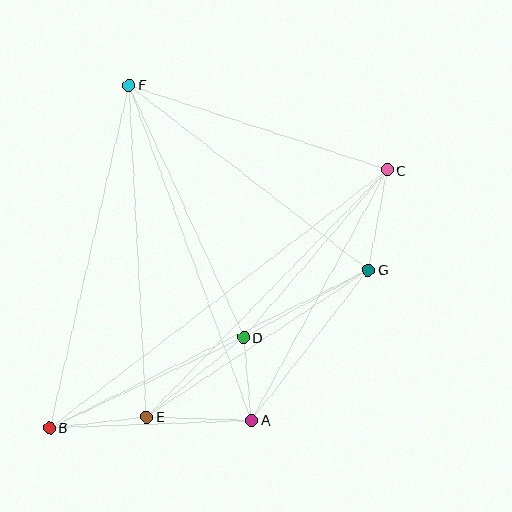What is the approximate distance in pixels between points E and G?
The distance between E and G is approximately 266 pixels.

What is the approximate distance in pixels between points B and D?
The distance between B and D is approximately 214 pixels.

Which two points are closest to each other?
Points A and D are closest to each other.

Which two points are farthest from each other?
Points B and C are farthest from each other.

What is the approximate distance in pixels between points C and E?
The distance between C and E is approximately 345 pixels.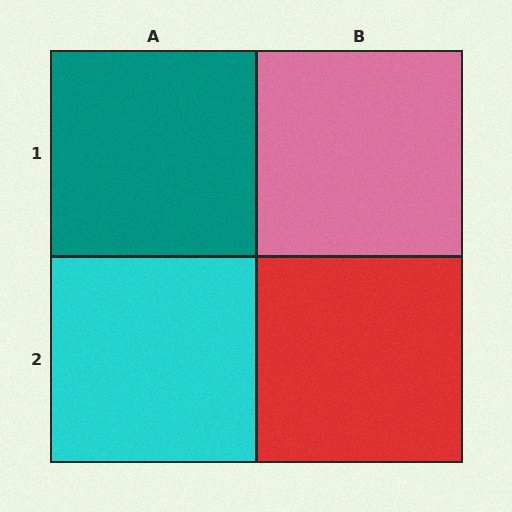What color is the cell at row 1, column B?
Pink.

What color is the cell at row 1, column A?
Teal.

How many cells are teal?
1 cell is teal.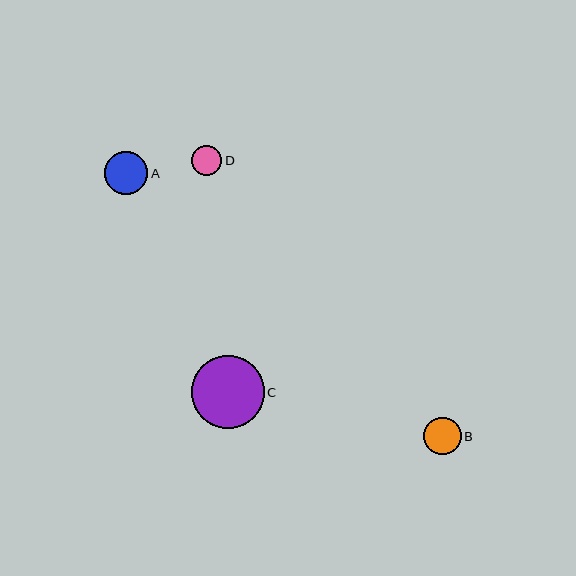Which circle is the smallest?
Circle D is the smallest with a size of approximately 30 pixels.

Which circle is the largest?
Circle C is the largest with a size of approximately 73 pixels.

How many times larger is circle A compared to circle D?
Circle A is approximately 1.4 times the size of circle D.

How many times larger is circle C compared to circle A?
Circle C is approximately 1.7 times the size of circle A.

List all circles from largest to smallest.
From largest to smallest: C, A, B, D.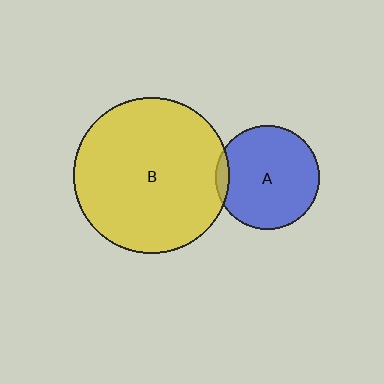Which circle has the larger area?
Circle B (yellow).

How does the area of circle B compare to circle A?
Approximately 2.3 times.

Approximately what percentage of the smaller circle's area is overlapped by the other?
Approximately 5%.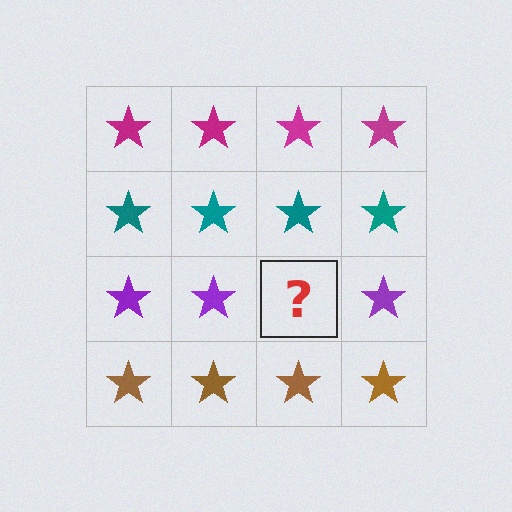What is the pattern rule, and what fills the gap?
The rule is that each row has a consistent color. The gap should be filled with a purple star.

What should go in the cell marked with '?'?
The missing cell should contain a purple star.